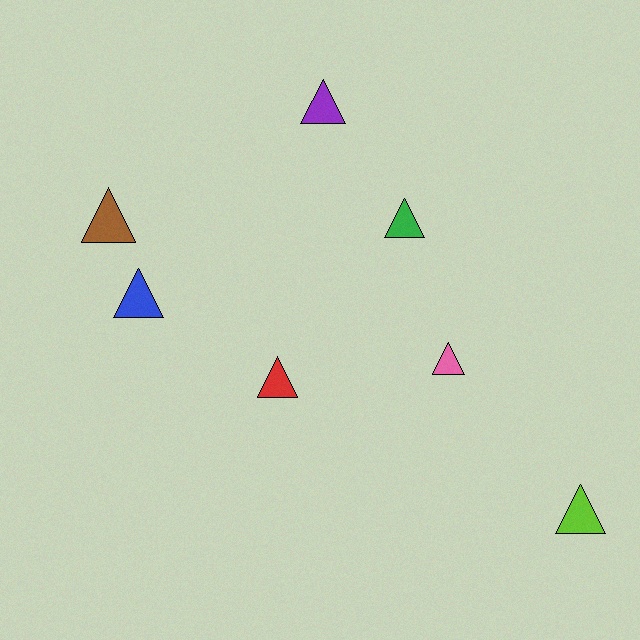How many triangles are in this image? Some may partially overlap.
There are 7 triangles.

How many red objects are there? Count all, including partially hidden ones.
There is 1 red object.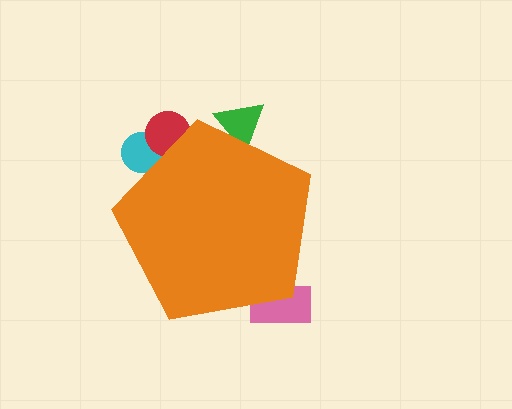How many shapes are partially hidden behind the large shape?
4 shapes are partially hidden.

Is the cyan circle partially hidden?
Yes, the cyan circle is partially hidden behind the orange pentagon.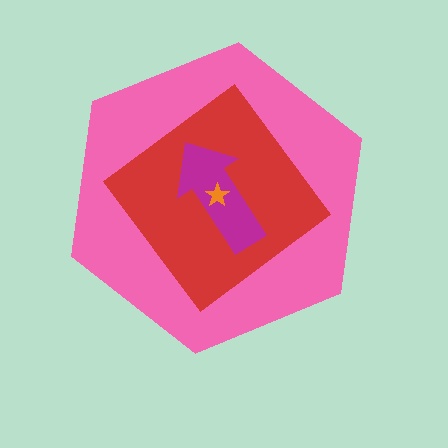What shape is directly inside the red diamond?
The magenta arrow.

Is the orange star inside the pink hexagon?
Yes.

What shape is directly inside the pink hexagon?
The red diamond.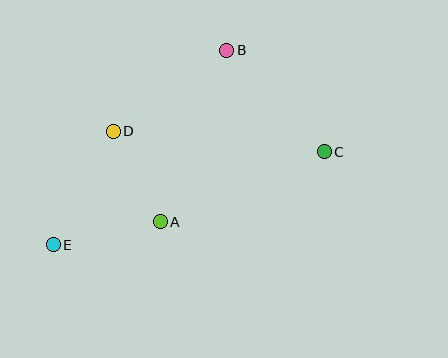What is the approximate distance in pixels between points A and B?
The distance between A and B is approximately 184 pixels.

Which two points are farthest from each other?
Points C and E are farthest from each other.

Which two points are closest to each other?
Points A and D are closest to each other.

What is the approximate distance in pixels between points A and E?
The distance between A and E is approximately 110 pixels.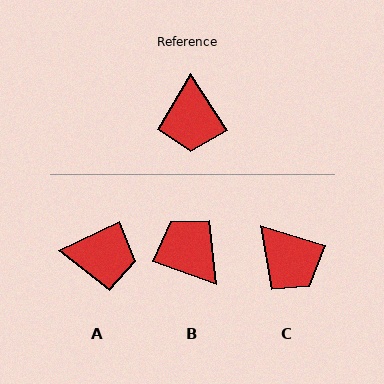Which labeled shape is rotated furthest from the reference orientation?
B, about 144 degrees away.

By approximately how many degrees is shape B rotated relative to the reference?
Approximately 144 degrees clockwise.